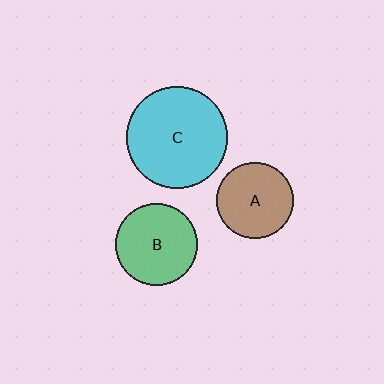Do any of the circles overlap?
No, none of the circles overlap.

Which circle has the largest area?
Circle C (cyan).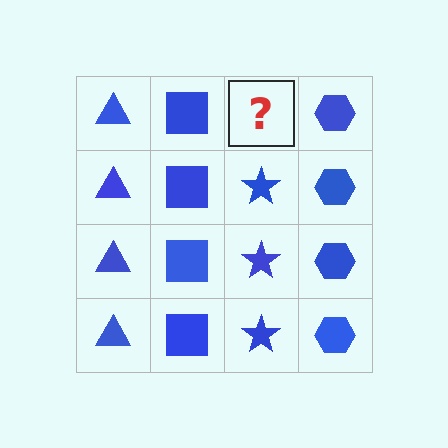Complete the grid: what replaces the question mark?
The question mark should be replaced with a blue star.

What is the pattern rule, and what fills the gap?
The rule is that each column has a consistent shape. The gap should be filled with a blue star.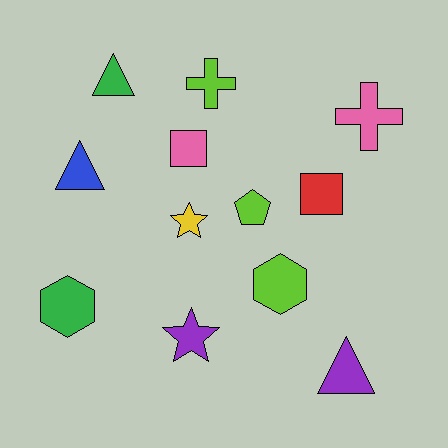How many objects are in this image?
There are 12 objects.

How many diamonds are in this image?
There are no diamonds.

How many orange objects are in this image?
There are no orange objects.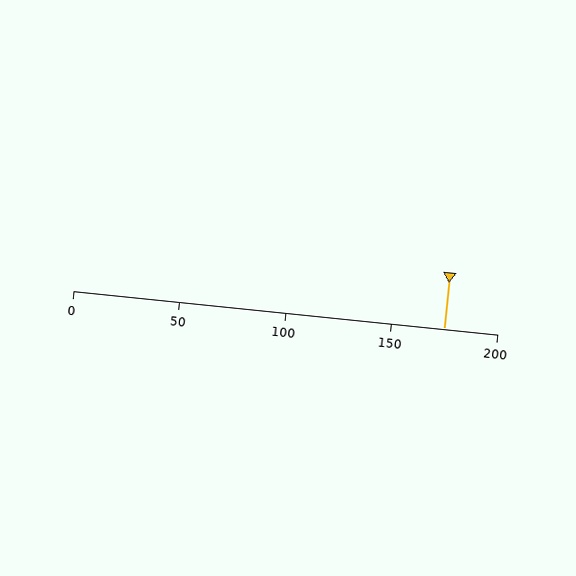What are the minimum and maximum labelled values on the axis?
The axis runs from 0 to 200.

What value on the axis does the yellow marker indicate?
The marker indicates approximately 175.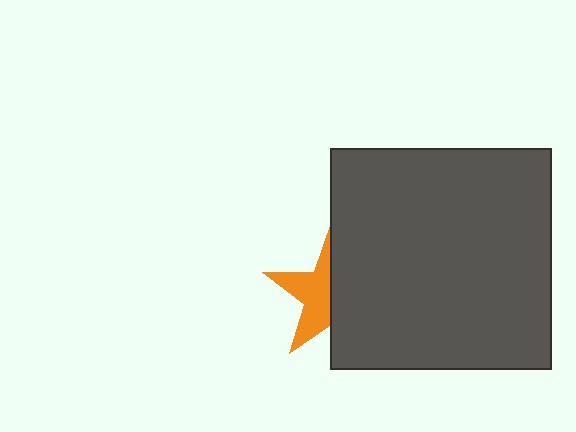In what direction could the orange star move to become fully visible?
The orange star could move left. That would shift it out from behind the dark gray square entirely.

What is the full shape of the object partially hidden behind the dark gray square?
The partially hidden object is an orange star.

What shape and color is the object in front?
The object in front is a dark gray square.